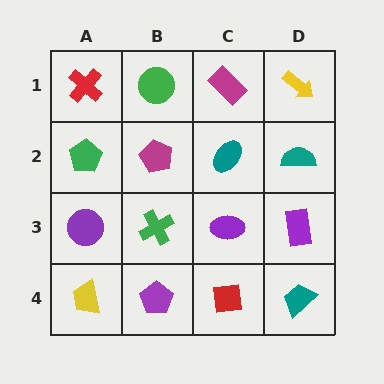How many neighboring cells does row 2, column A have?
3.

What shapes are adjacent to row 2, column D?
A yellow arrow (row 1, column D), a purple rectangle (row 3, column D), a teal ellipse (row 2, column C).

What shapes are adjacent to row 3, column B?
A magenta pentagon (row 2, column B), a purple pentagon (row 4, column B), a purple circle (row 3, column A), a purple ellipse (row 3, column C).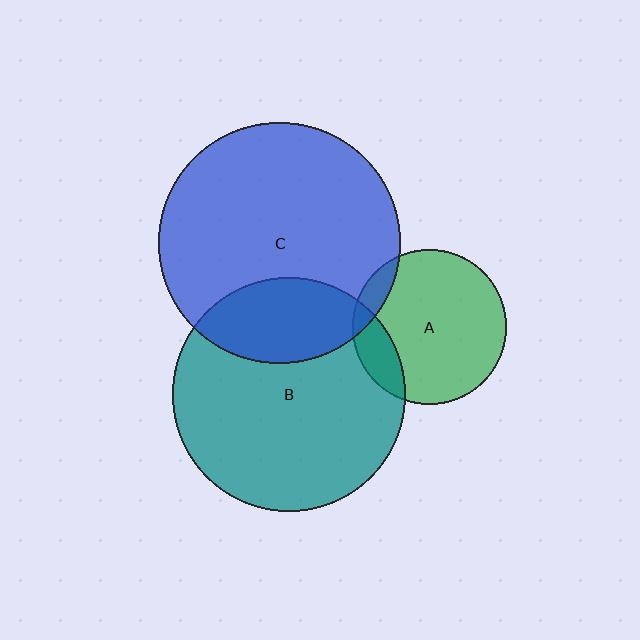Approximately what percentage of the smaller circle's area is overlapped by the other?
Approximately 25%.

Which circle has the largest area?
Circle C (blue).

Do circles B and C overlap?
Yes.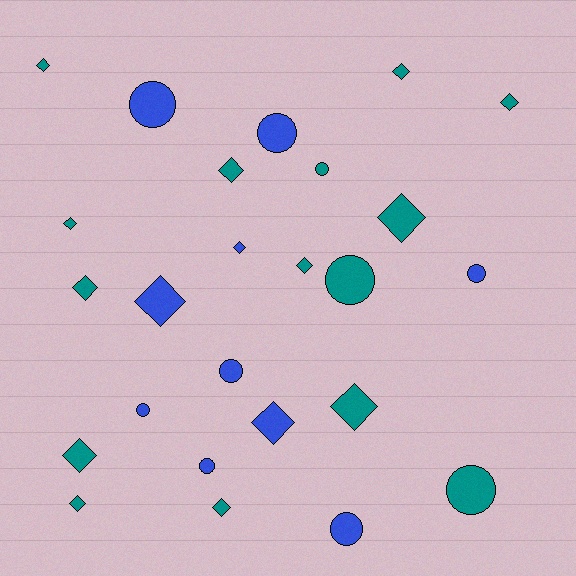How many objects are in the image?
There are 25 objects.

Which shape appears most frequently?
Diamond, with 15 objects.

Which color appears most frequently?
Teal, with 15 objects.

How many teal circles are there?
There are 3 teal circles.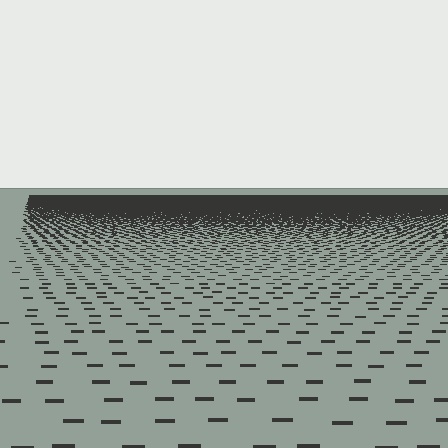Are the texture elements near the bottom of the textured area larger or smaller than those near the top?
Larger. Near the bottom, elements are closer to the viewer and appear at a bigger on-screen size.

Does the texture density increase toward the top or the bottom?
Density increases toward the top.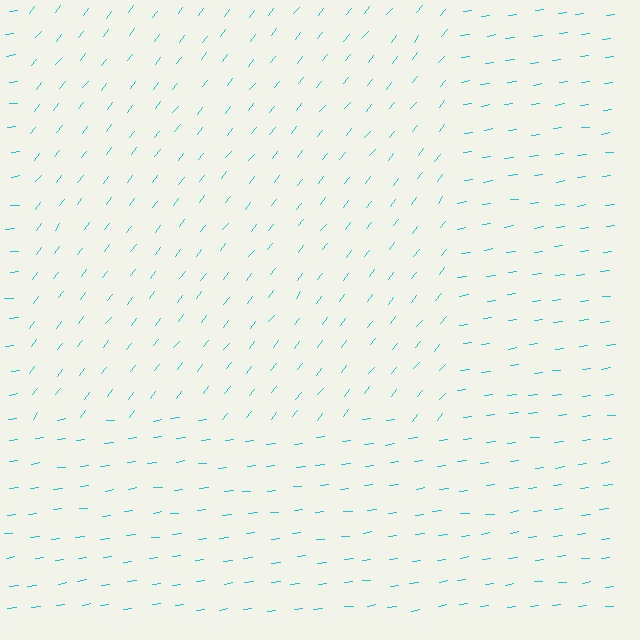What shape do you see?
I see a rectangle.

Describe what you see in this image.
The image is filled with small cyan line segments. A rectangle region in the image has lines oriented differently from the surrounding lines, creating a visible texture boundary.